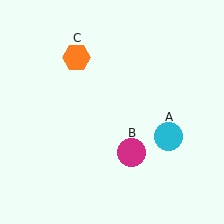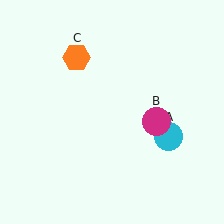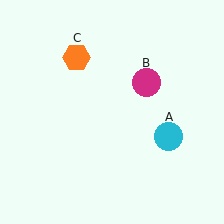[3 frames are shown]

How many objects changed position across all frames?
1 object changed position: magenta circle (object B).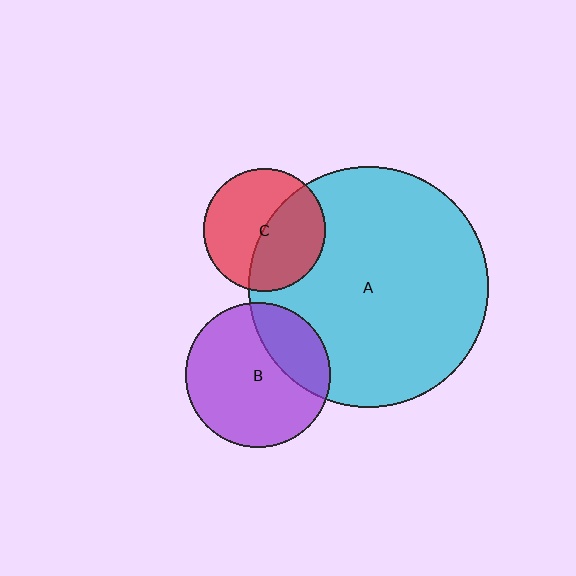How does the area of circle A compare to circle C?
Approximately 3.9 times.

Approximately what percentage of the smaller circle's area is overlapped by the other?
Approximately 25%.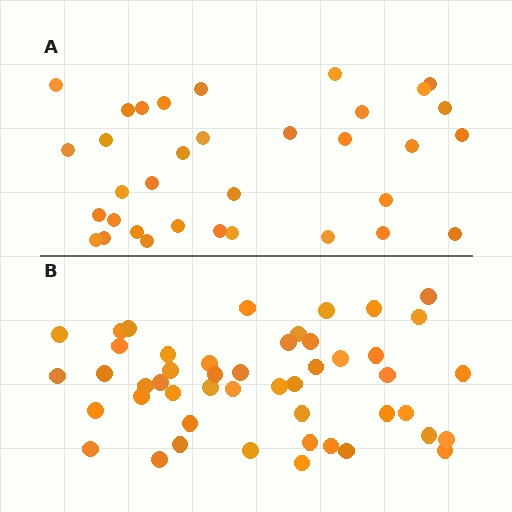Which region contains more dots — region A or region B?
Region B (the bottom region) has more dots.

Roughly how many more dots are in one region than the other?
Region B has approximately 15 more dots than region A.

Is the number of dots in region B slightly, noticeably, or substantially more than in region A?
Region B has noticeably more, but not dramatically so. The ratio is roughly 1.4 to 1.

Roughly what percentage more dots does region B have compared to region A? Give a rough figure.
About 40% more.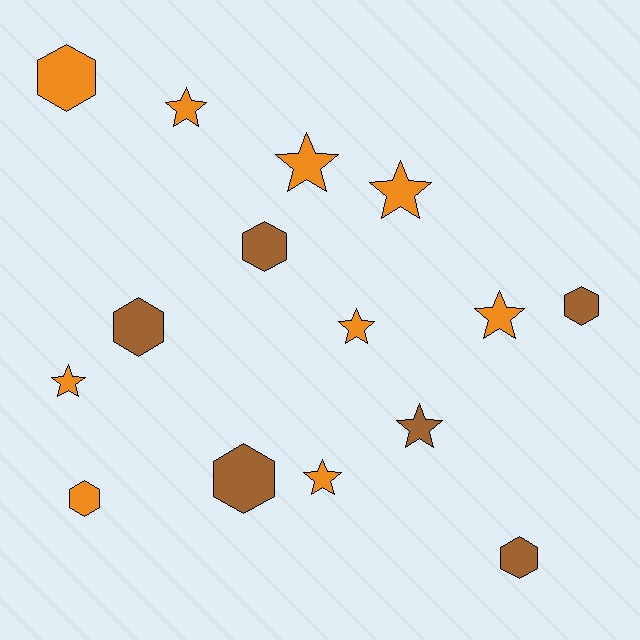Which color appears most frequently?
Orange, with 9 objects.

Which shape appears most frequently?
Star, with 8 objects.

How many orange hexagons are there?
There are 2 orange hexagons.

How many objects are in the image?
There are 15 objects.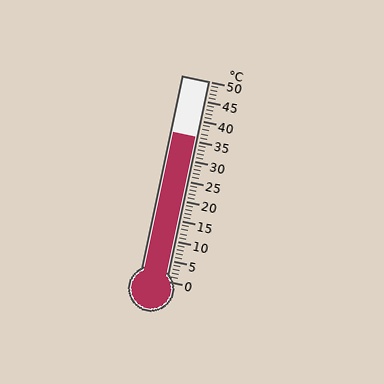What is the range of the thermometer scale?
The thermometer scale ranges from 0°C to 50°C.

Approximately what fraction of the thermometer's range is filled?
The thermometer is filled to approximately 70% of its range.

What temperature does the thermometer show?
The thermometer shows approximately 36°C.